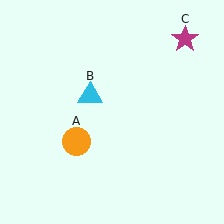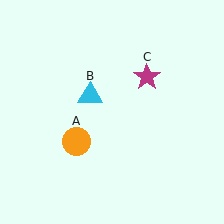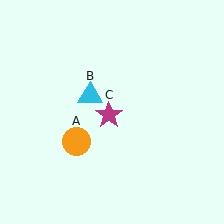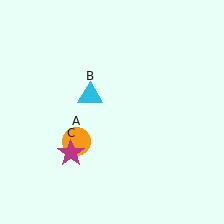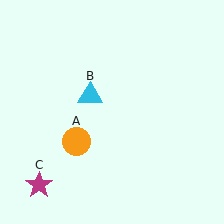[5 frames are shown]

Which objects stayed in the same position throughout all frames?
Orange circle (object A) and cyan triangle (object B) remained stationary.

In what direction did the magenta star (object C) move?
The magenta star (object C) moved down and to the left.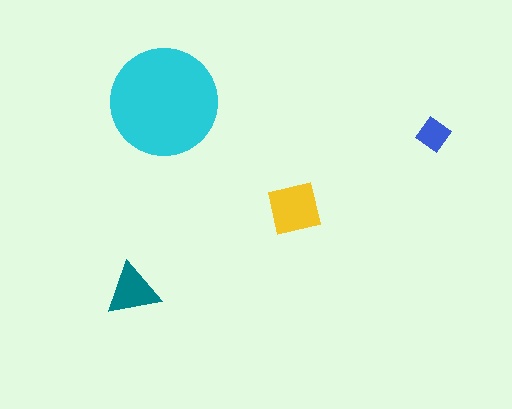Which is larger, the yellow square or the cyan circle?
The cyan circle.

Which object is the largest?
The cyan circle.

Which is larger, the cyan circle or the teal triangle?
The cyan circle.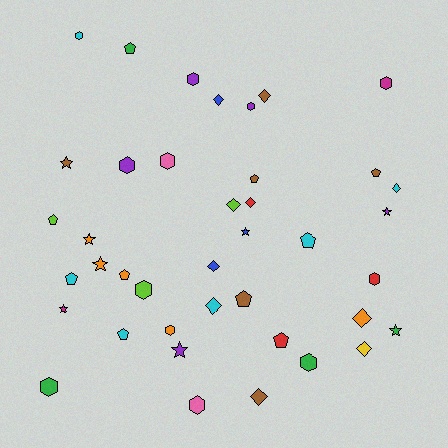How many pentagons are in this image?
There are 10 pentagons.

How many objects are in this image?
There are 40 objects.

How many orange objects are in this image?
There are 5 orange objects.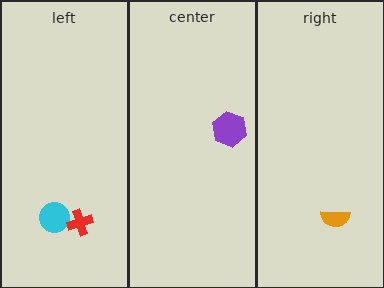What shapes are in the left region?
The cyan circle, the red cross.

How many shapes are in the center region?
1.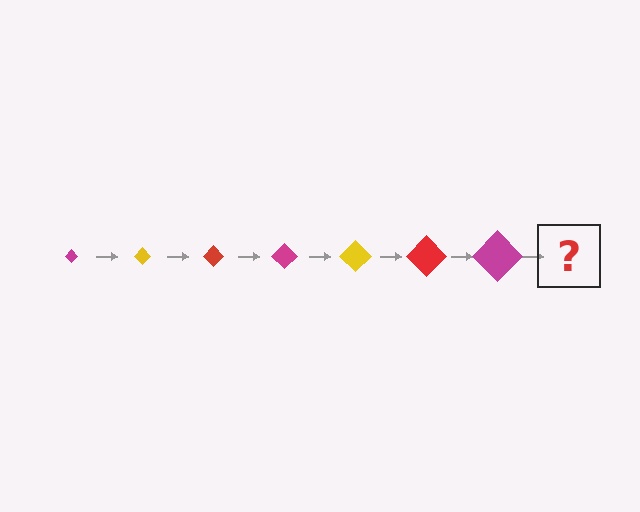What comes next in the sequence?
The next element should be a yellow diamond, larger than the previous one.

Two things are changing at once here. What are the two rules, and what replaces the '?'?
The two rules are that the diamond grows larger each step and the color cycles through magenta, yellow, and red. The '?' should be a yellow diamond, larger than the previous one.